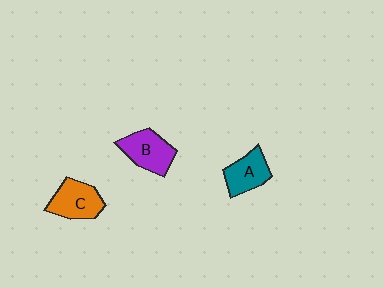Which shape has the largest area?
Shape B (purple).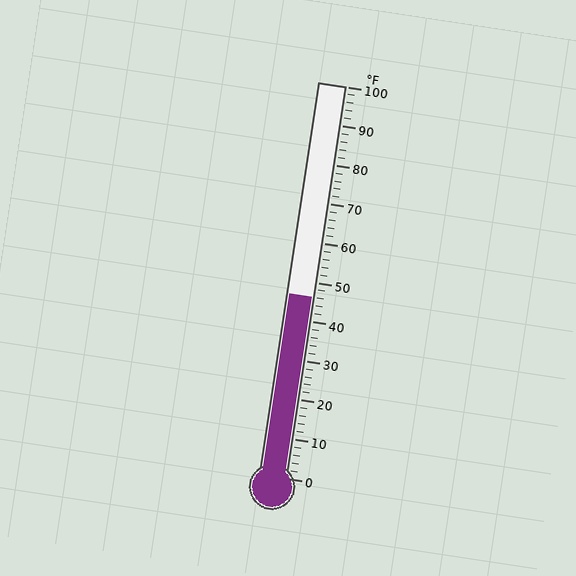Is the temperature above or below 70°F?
The temperature is below 70°F.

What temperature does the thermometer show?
The thermometer shows approximately 46°F.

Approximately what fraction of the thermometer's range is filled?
The thermometer is filled to approximately 45% of its range.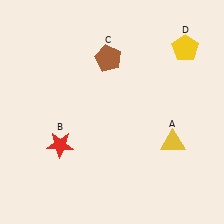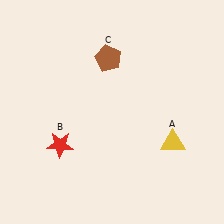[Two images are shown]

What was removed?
The yellow pentagon (D) was removed in Image 2.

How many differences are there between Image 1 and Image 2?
There is 1 difference between the two images.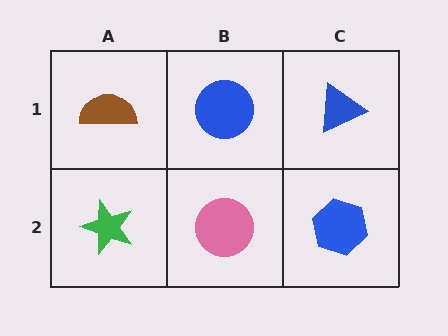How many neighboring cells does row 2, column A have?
2.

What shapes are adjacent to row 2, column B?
A blue circle (row 1, column B), a green star (row 2, column A), a blue hexagon (row 2, column C).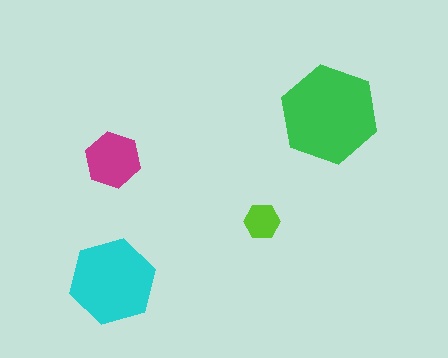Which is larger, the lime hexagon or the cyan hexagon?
The cyan one.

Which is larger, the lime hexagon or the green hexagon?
The green one.